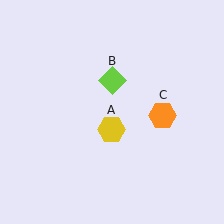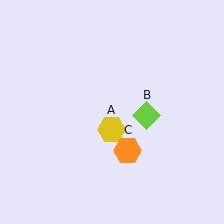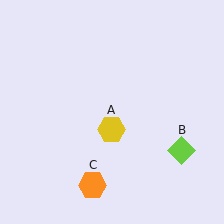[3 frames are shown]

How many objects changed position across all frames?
2 objects changed position: lime diamond (object B), orange hexagon (object C).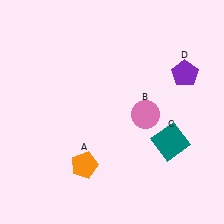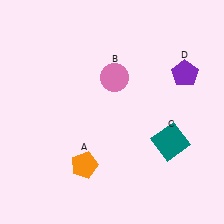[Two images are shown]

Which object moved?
The pink circle (B) moved up.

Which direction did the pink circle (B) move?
The pink circle (B) moved up.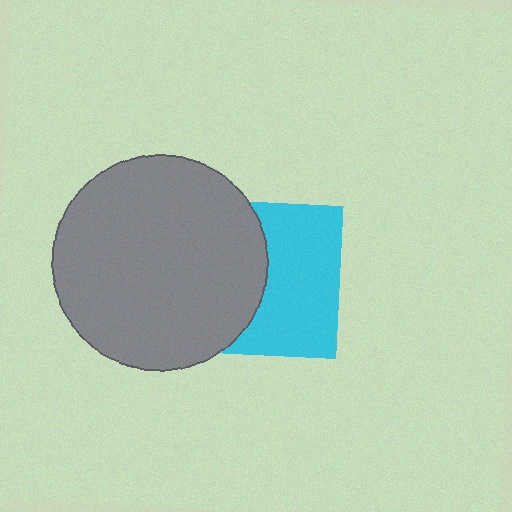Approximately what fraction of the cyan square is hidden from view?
Roughly 46% of the cyan square is hidden behind the gray circle.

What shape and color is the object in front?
The object in front is a gray circle.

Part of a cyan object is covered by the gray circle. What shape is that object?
It is a square.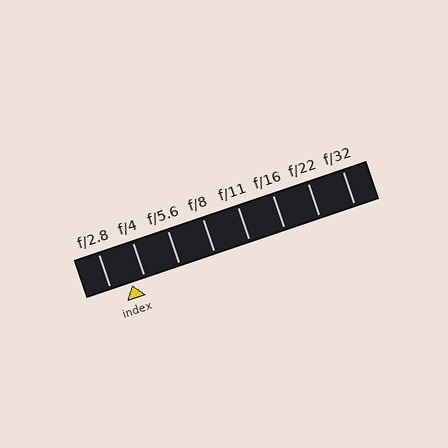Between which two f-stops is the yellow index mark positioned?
The index mark is between f/2.8 and f/4.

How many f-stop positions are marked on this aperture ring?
There are 8 f-stop positions marked.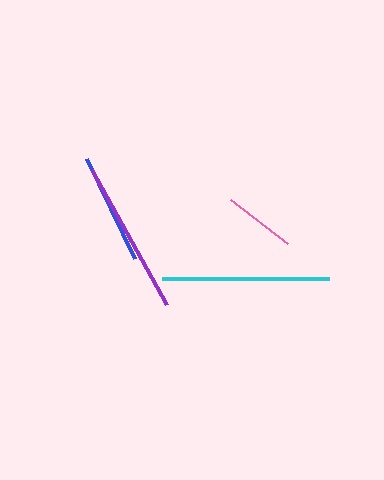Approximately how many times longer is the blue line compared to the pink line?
The blue line is approximately 1.5 times the length of the pink line.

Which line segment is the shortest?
The pink line is the shortest at approximately 72 pixels.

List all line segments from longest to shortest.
From longest to shortest: cyan, purple, blue, pink.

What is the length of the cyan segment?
The cyan segment is approximately 167 pixels long.